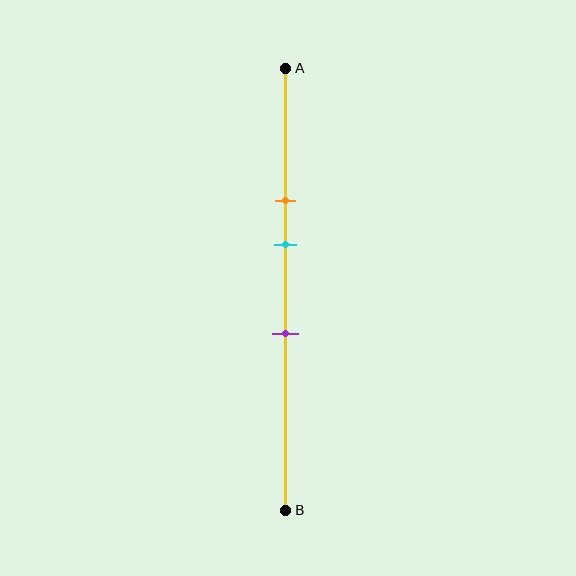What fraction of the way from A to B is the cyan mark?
The cyan mark is approximately 40% (0.4) of the way from A to B.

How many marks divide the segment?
There are 3 marks dividing the segment.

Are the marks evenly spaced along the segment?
Yes, the marks are approximately evenly spaced.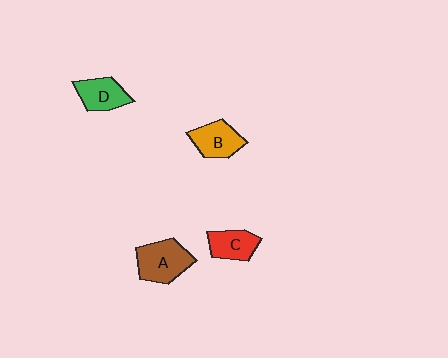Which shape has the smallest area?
Shape C (red).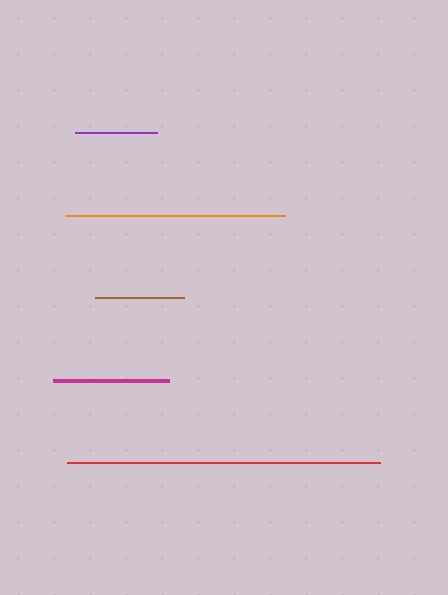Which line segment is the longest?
The red line is the longest at approximately 313 pixels.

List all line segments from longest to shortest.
From longest to shortest: red, orange, magenta, brown, purple.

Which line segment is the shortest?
The purple line is the shortest at approximately 82 pixels.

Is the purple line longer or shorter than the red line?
The red line is longer than the purple line.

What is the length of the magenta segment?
The magenta segment is approximately 116 pixels long.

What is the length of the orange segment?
The orange segment is approximately 220 pixels long.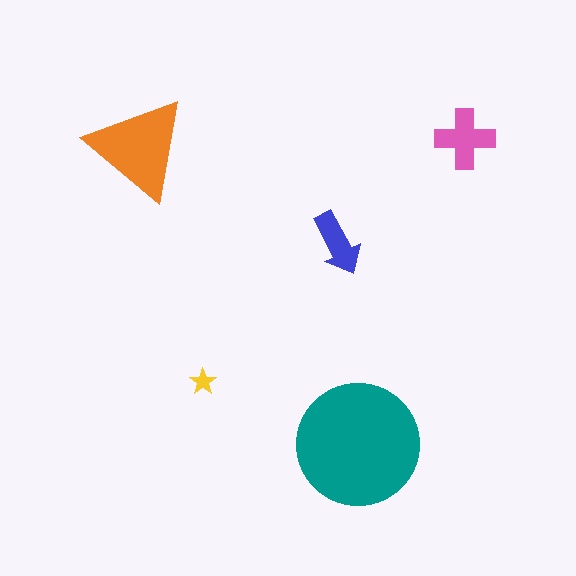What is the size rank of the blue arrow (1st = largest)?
4th.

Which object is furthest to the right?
The pink cross is rightmost.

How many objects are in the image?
There are 5 objects in the image.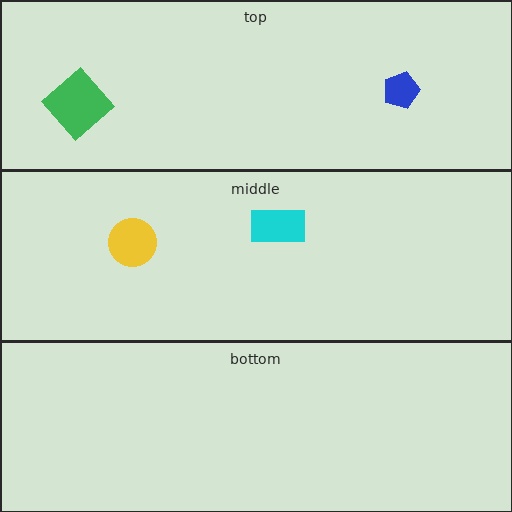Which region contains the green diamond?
The top region.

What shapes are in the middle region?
The yellow circle, the cyan rectangle.